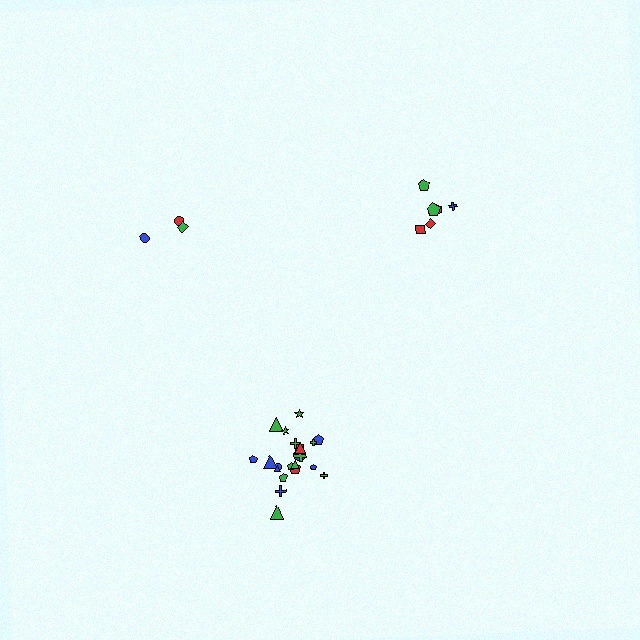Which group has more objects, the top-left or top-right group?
The top-right group.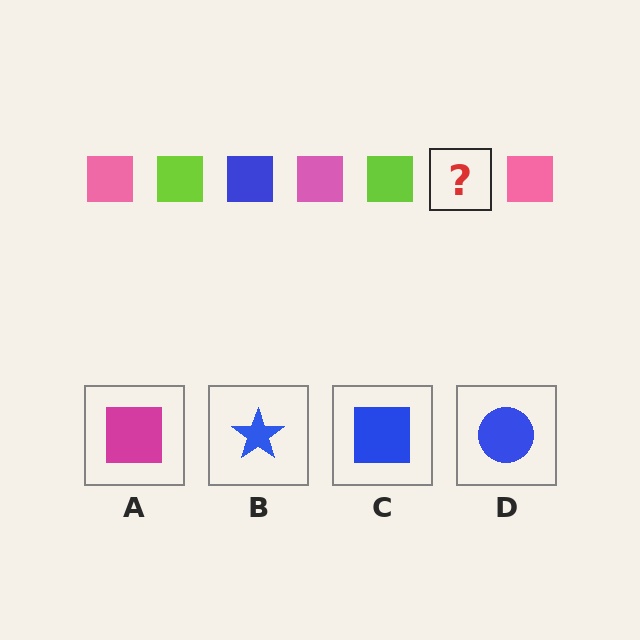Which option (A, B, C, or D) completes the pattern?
C.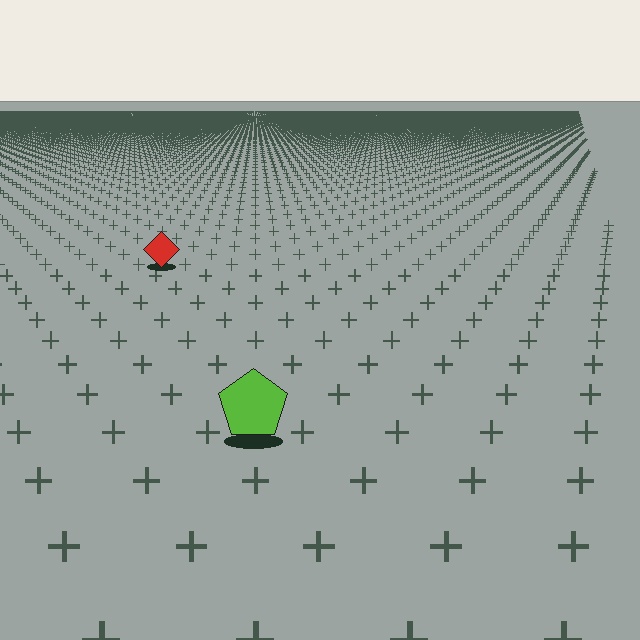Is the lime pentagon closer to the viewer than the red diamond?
Yes. The lime pentagon is closer — you can tell from the texture gradient: the ground texture is coarser near it.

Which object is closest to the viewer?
The lime pentagon is closest. The texture marks near it are larger and more spread out.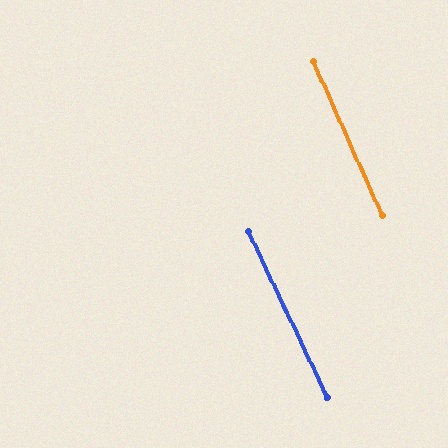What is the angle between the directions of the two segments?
Approximately 1 degree.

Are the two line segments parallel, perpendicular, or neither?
Parallel — their directions differ by only 1.1°.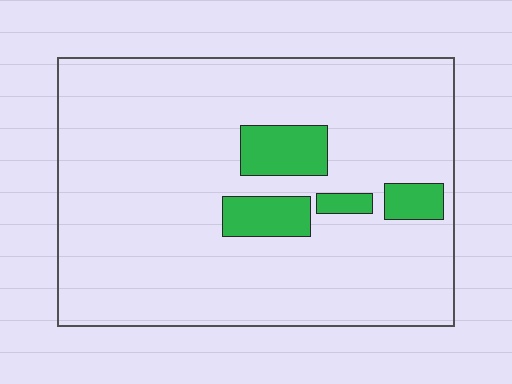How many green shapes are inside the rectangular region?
4.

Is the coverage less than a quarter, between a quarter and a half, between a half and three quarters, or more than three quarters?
Less than a quarter.